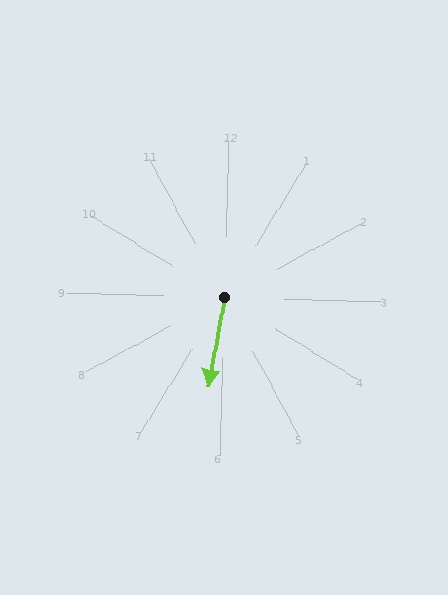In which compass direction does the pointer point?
South.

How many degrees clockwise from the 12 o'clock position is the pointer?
Approximately 189 degrees.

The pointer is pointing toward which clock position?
Roughly 6 o'clock.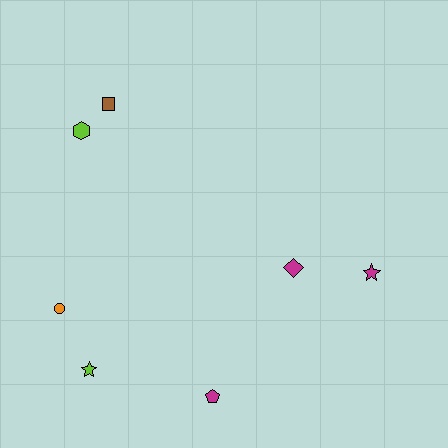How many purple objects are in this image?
There are no purple objects.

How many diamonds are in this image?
There is 1 diamond.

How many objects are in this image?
There are 7 objects.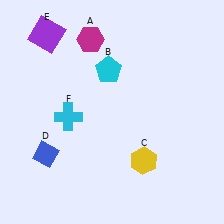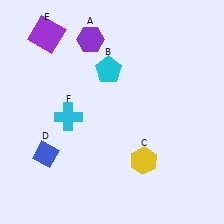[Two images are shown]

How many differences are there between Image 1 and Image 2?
There is 1 difference between the two images.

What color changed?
The hexagon (A) changed from magenta in Image 1 to purple in Image 2.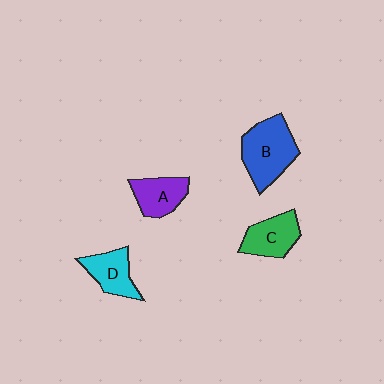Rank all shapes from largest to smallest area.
From largest to smallest: B (blue), C (green), D (cyan), A (purple).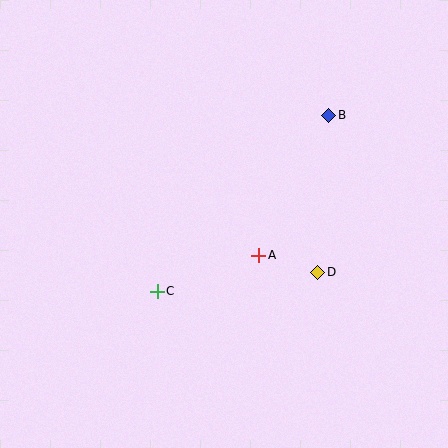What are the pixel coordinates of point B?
Point B is at (329, 115).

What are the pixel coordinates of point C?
Point C is at (157, 291).